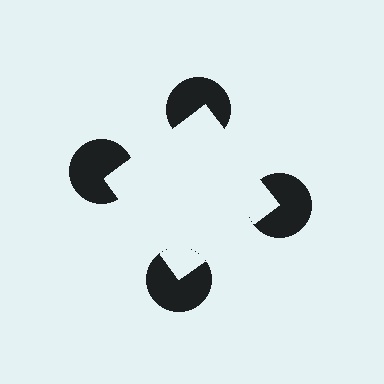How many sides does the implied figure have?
4 sides.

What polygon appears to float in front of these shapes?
An illusory square — its edges are inferred from the aligned wedge cuts in the pac-man discs, not physically drawn.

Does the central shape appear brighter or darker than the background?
It typically appears slightly brighter than the background, even though no actual brightness change is drawn.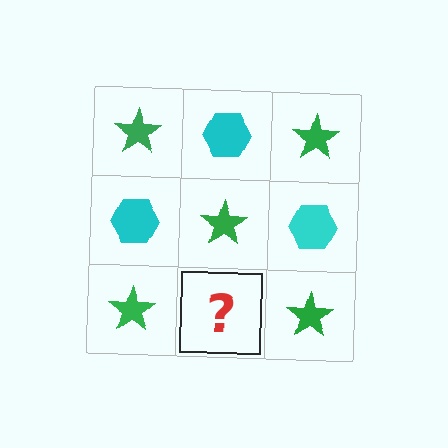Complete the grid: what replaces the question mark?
The question mark should be replaced with a cyan hexagon.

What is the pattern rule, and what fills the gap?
The rule is that it alternates green star and cyan hexagon in a checkerboard pattern. The gap should be filled with a cyan hexagon.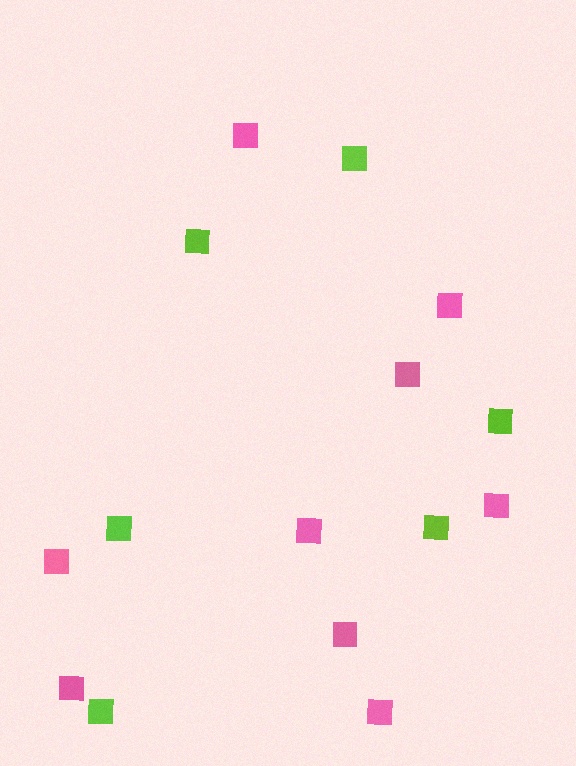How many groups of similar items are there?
There are 2 groups: one group of pink squares (9) and one group of lime squares (6).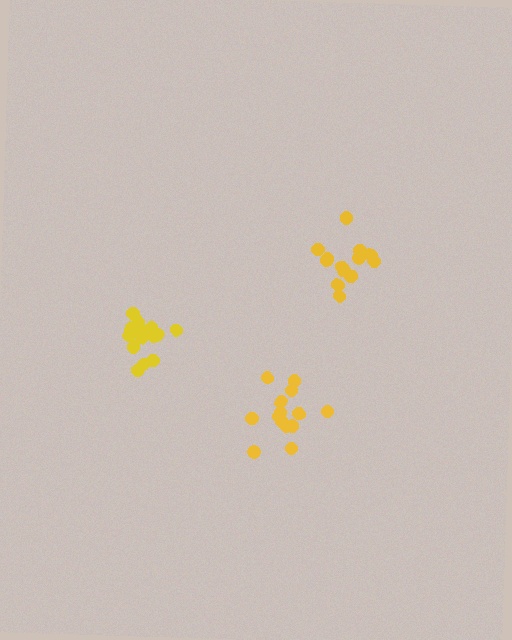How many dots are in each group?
Group 1: 14 dots, Group 2: 15 dots, Group 3: 15 dots (44 total).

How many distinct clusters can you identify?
There are 3 distinct clusters.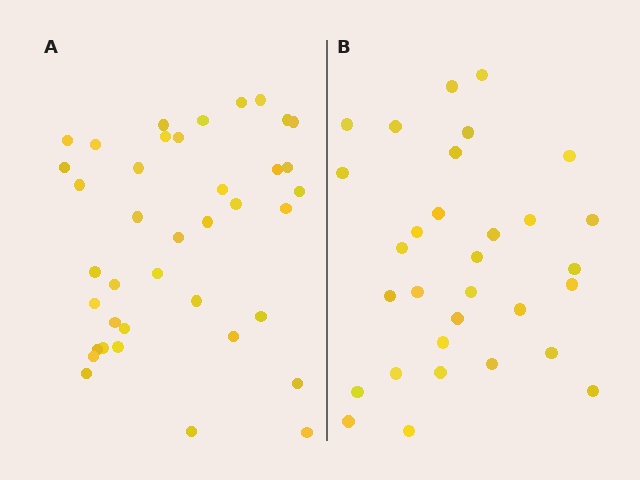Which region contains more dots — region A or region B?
Region A (the left region) has more dots.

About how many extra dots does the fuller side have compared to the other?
Region A has roughly 8 or so more dots than region B.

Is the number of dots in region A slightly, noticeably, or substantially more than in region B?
Region A has noticeably more, but not dramatically so. The ratio is roughly 1.3 to 1.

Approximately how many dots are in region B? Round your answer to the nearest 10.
About 30 dots. (The exact count is 31, which rounds to 30.)